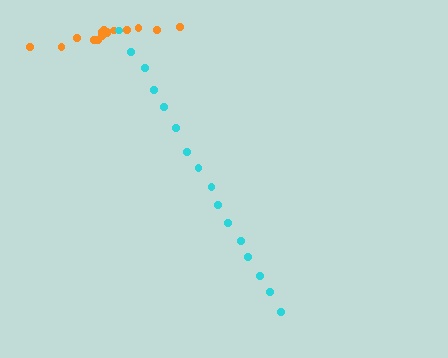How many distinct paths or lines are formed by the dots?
There are 2 distinct paths.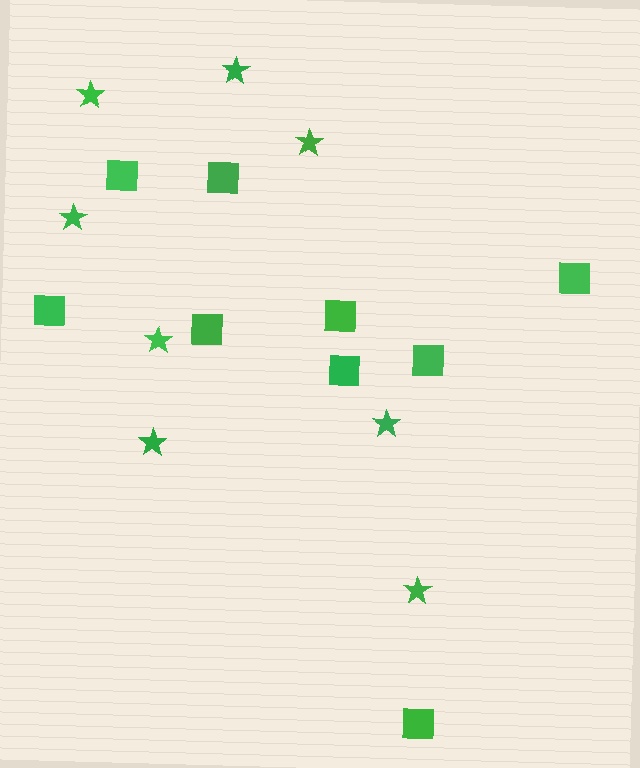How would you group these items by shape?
There are 2 groups: one group of squares (9) and one group of stars (8).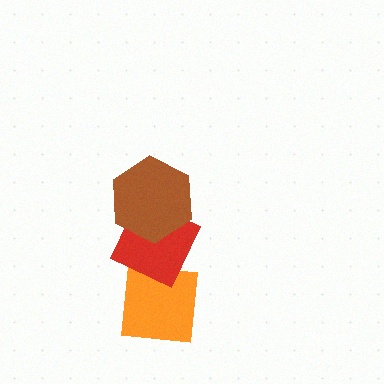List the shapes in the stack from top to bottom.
From top to bottom: the brown hexagon, the red diamond, the orange square.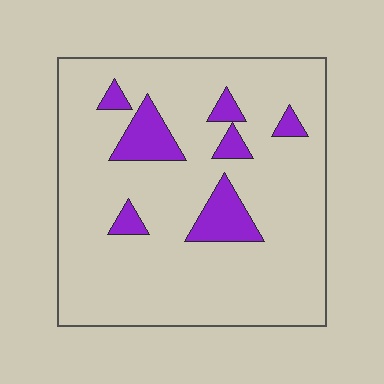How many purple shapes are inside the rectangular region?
7.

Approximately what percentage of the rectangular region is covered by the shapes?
Approximately 15%.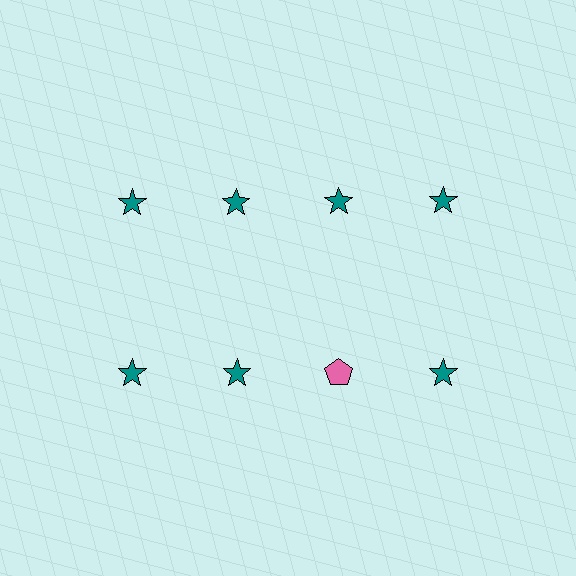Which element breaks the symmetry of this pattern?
The pink pentagon in the second row, center column breaks the symmetry. All other shapes are teal stars.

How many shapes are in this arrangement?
There are 8 shapes arranged in a grid pattern.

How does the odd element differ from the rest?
It differs in both color (pink instead of teal) and shape (pentagon instead of star).